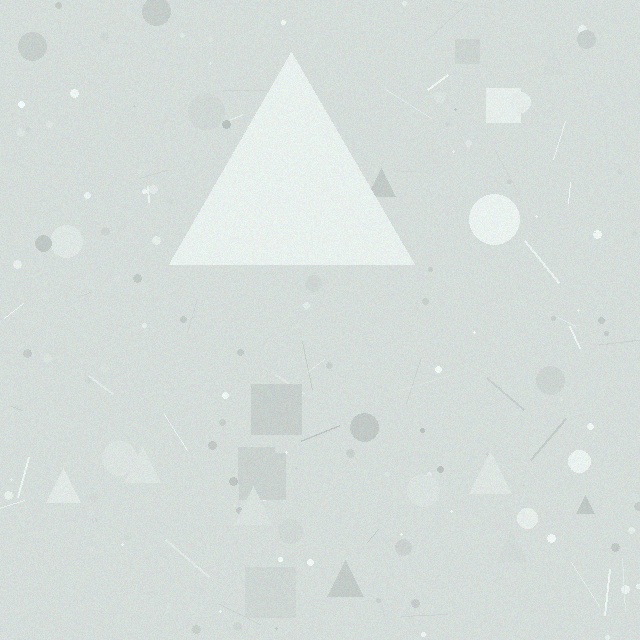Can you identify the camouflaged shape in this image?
The camouflaged shape is a triangle.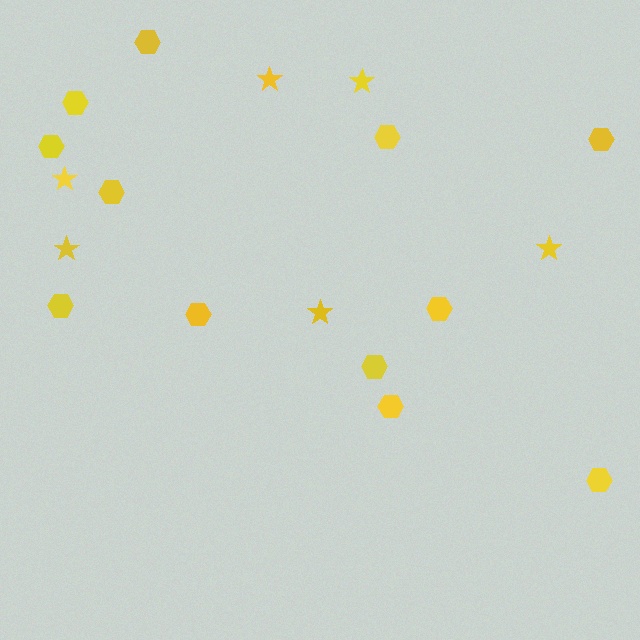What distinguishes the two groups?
There are 2 groups: one group of stars (6) and one group of hexagons (12).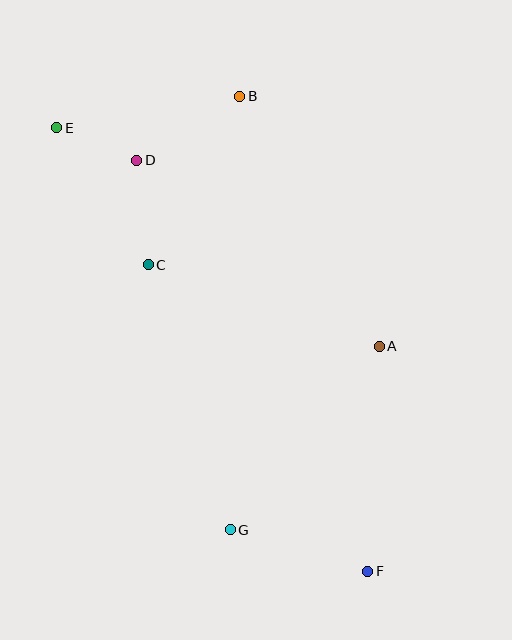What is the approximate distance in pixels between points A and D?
The distance between A and D is approximately 306 pixels.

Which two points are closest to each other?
Points D and E are closest to each other.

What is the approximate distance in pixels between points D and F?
The distance between D and F is approximately 471 pixels.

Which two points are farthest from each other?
Points E and F are farthest from each other.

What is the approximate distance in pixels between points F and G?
The distance between F and G is approximately 144 pixels.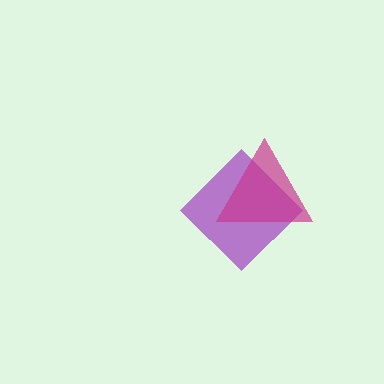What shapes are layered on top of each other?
The layered shapes are: a purple diamond, a magenta triangle.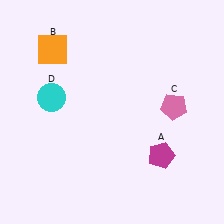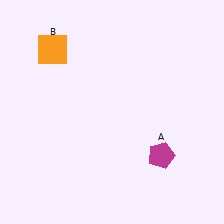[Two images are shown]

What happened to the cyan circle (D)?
The cyan circle (D) was removed in Image 2. It was in the top-left area of Image 1.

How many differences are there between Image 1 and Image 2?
There are 2 differences between the two images.